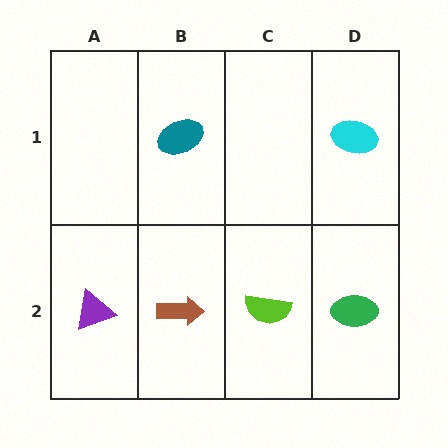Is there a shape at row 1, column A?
No, that cell is empty.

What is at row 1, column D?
A cyan ellipse.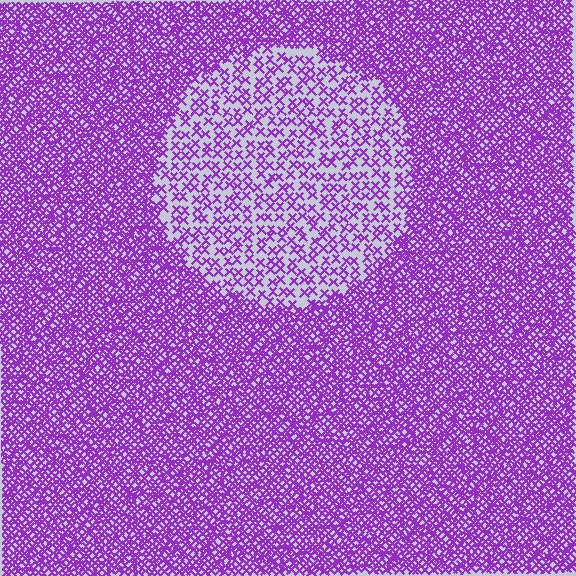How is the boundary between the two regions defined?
The boundary is defined by a change in element density (approximately 2.5x ratio). All elements are the same color, size, and shape.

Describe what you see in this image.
The image contains small purple elements arranged at two different densities. A circle-shaped region is visible where the elements are less densely packed than the surrounding area.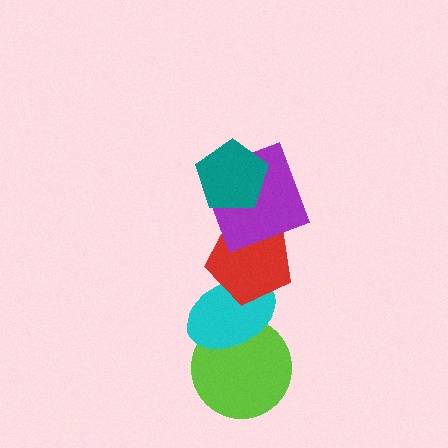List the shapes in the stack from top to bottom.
From top to bottom: the teal pentagon, the purple square, the red pentagon, the cyan ellipse, the lime circle.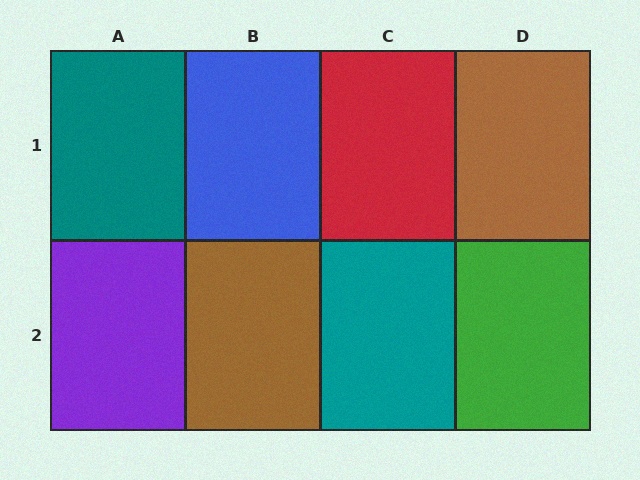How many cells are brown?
2 cells are brown.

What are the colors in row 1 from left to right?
Teal, blue, red, brown.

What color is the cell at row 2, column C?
Teal.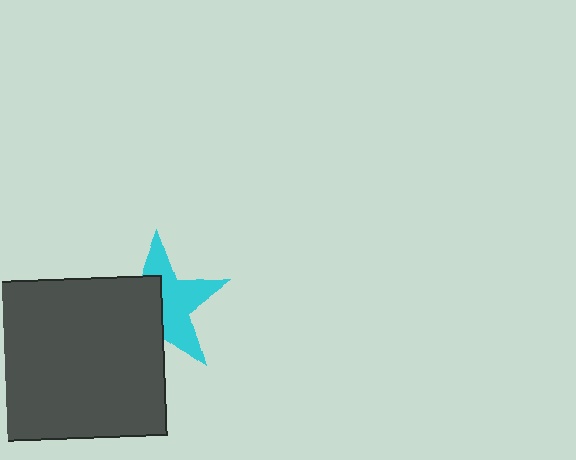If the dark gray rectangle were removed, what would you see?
You would see the complete cyan star.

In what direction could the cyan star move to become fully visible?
The cyan star could move right. That would shift it out from behind the dark gray rectangle entirely.